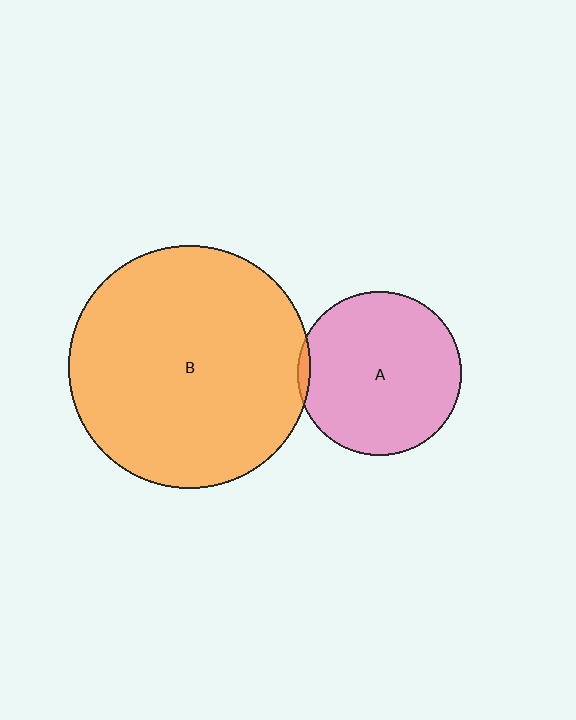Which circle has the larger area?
Circle B (orange).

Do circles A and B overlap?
Yes.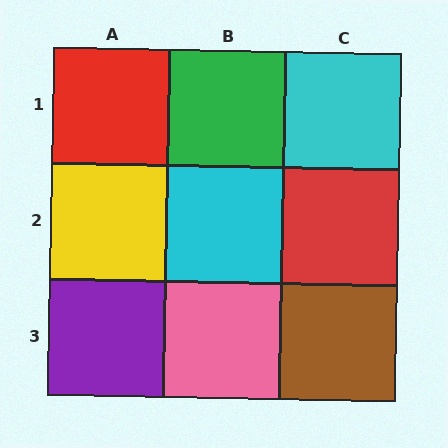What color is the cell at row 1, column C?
Cyan.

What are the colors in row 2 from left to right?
Yellow, cyan, red.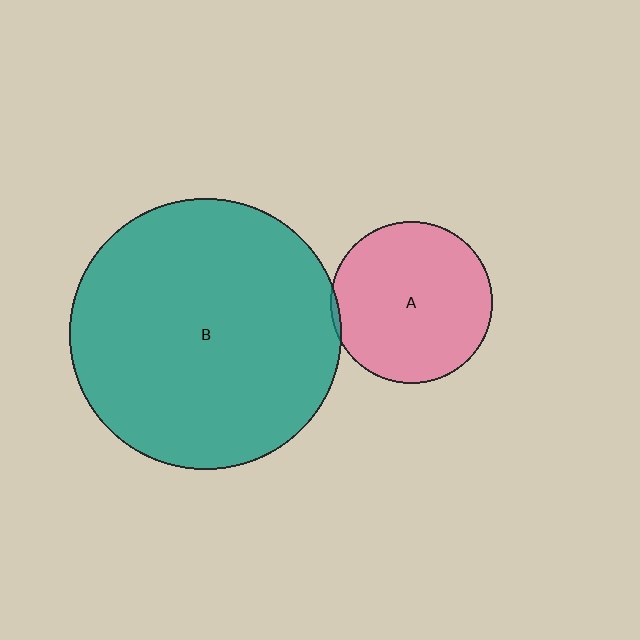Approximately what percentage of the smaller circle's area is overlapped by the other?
Approximately 5%.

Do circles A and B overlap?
Yes.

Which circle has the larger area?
Circle B (teal).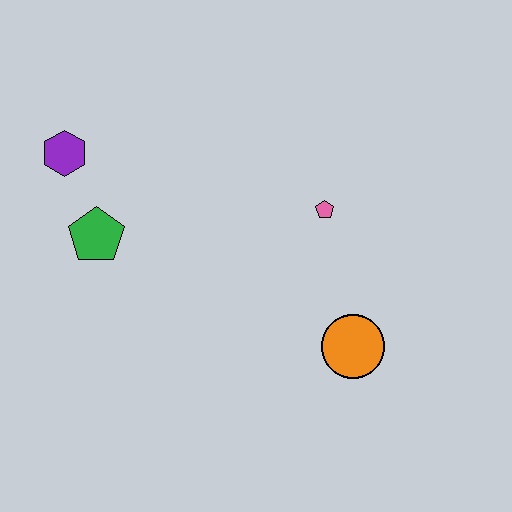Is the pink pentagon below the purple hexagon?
Yes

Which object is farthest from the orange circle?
The purple hexagon is farthest from the orange circle.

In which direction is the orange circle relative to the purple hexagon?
The orange circle is to the right of the purple hexagon.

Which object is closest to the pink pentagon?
The orange circle is closest to the pink pentagon.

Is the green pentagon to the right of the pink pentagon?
No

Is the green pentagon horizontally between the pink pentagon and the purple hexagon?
Yes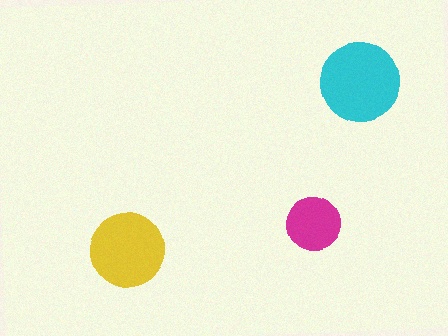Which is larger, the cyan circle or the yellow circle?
The cyan one.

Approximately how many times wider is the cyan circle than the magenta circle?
About 1.5 times wider.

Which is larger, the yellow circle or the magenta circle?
The yellow one.